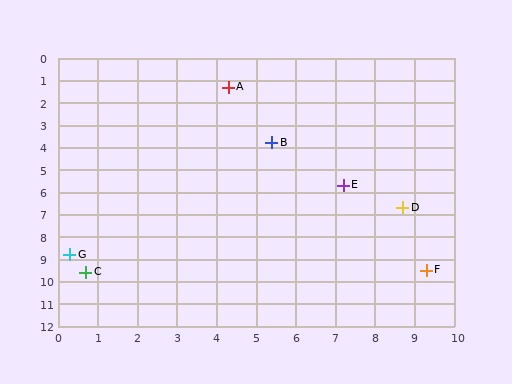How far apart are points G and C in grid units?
Points G and C are about 0.9 grid units apart.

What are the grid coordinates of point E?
Point E is at approximately (7.2, 5.7).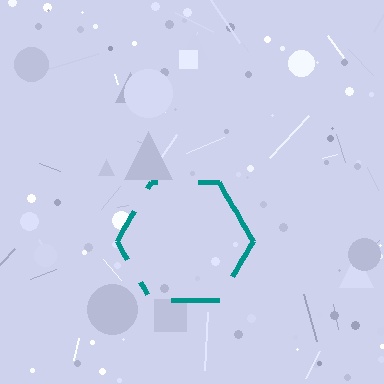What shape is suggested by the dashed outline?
The dashed outline suggests a hexagon.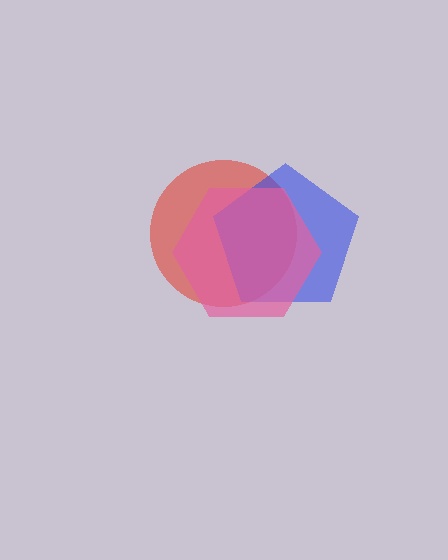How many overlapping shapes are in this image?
There are 3 overlapping shapes in the image.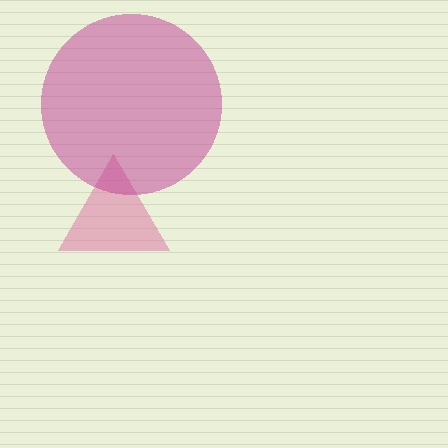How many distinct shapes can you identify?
There are 2 distinct shapes: a pink triangle, a magenta circle.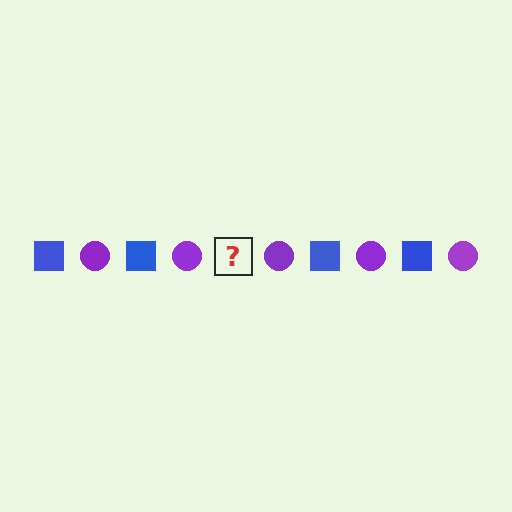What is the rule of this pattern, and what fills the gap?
The rule is that the pattern alternates between blue square and purple circle. The gap should be filled with a blue square.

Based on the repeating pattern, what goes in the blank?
The blank should be a blue square.